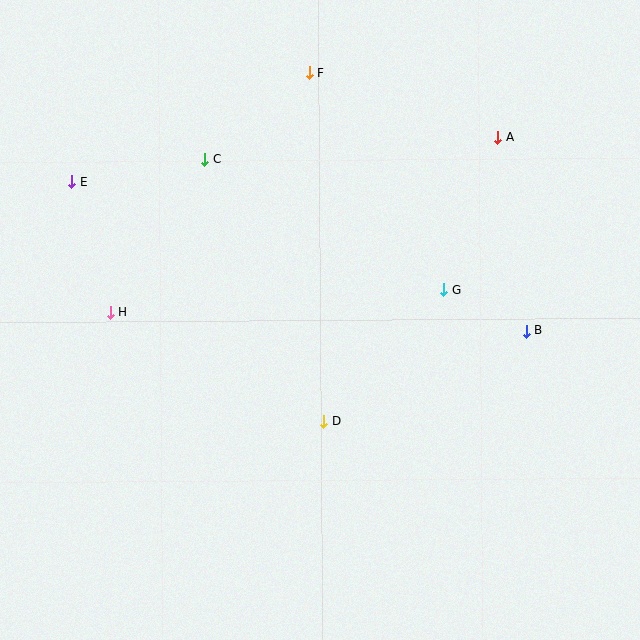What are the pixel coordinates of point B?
Point B is at (526, 331).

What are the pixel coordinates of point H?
Point H is at (110, 313).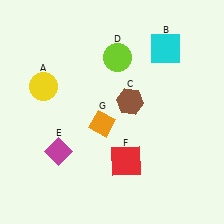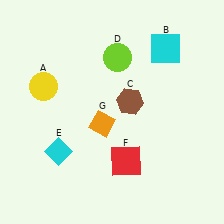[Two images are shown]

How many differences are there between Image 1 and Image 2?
There is 1 difference between the two images.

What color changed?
The diamond (E) changed from magenta in Image 1 to cyan in Image 2.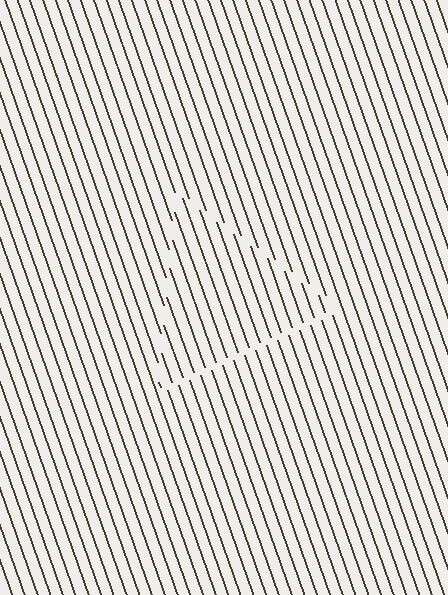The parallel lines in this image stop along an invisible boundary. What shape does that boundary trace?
An illusory triangle. The interior of the shape contains the same grating, shifted by half a period — the contour is defined by the phase discontinuity where line-ends from the inner and outer gratings abut.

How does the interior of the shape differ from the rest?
The interior of the shape contains the same grating, shifted by half a period — the contour is defined by the phase discontinuity where line-ends from the inner and outer gratings abut.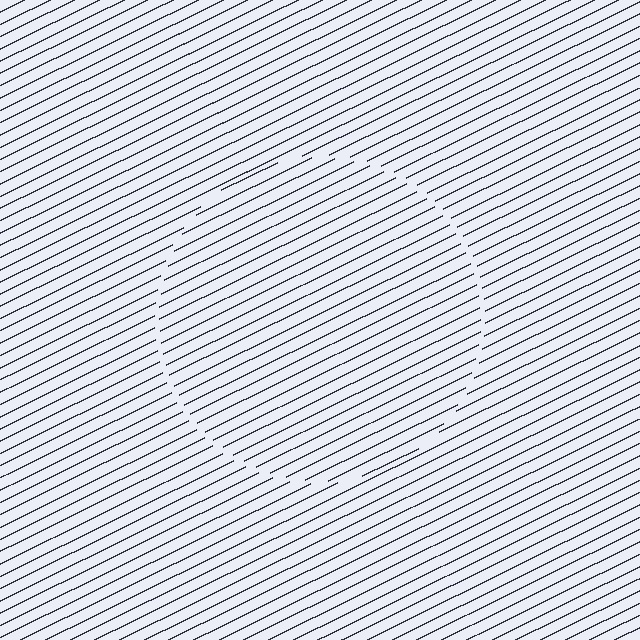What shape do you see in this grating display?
An illusory circle. The interior of the shape contains the same grating, shifted by half a period — the contour is defined by the phase discontinuity where line-ends from the inner and outer gratings abut.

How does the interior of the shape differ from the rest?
The interior of the shape contains the same grating, shifted by half a period — the contour is defined by the phase discontinuity where line-ends from the inner and outer gratings abut.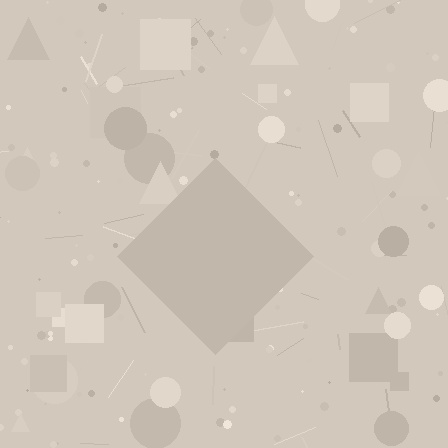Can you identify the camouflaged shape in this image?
The camouflaged shape is a diamond.